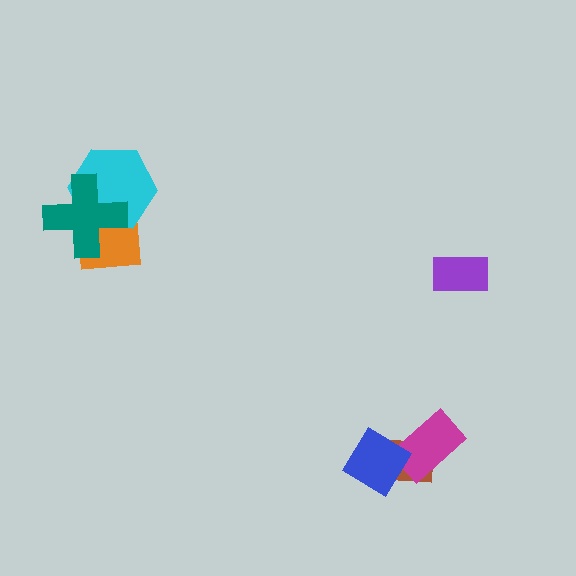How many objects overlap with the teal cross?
2 objects overlap with the teal cross.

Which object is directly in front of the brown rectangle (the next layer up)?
The magenta rectangle is directly in front of the brown rectangle.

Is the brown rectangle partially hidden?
Yes, it is partially covered by another shape.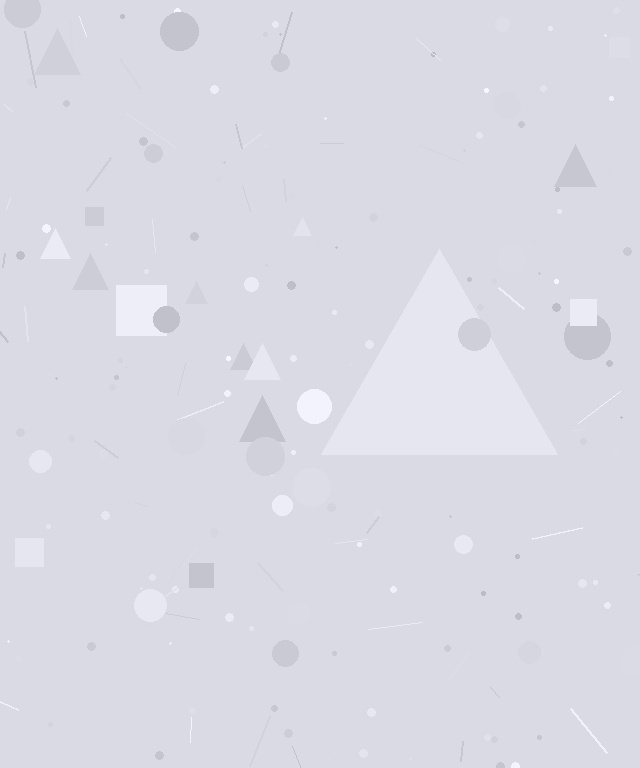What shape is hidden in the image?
A triangle is hidden in the image.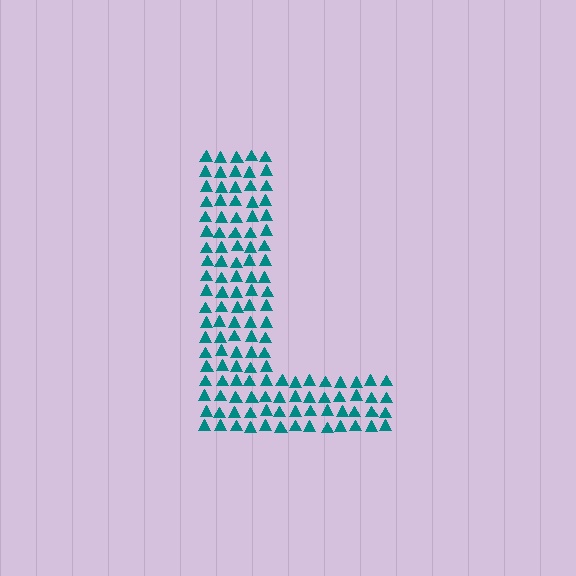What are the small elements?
The small elements are triangles.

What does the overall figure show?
The overall figure shows the letter L.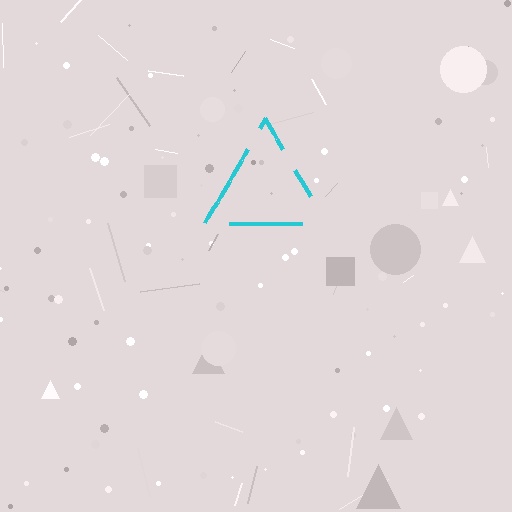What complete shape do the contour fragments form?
The contour fragments form a triangle.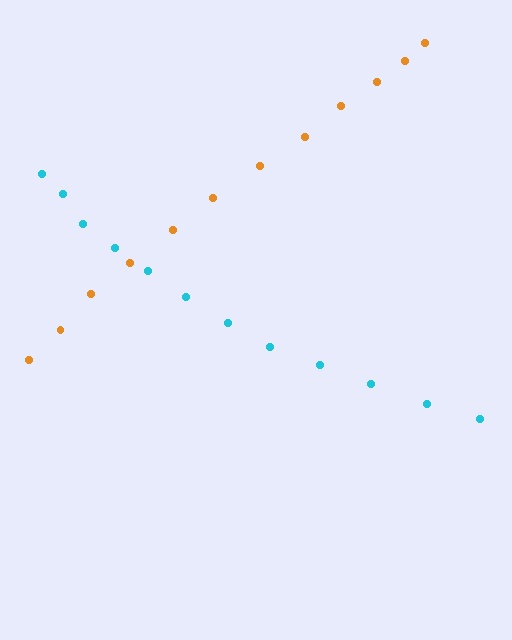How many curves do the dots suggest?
There are 2 distinct paths.